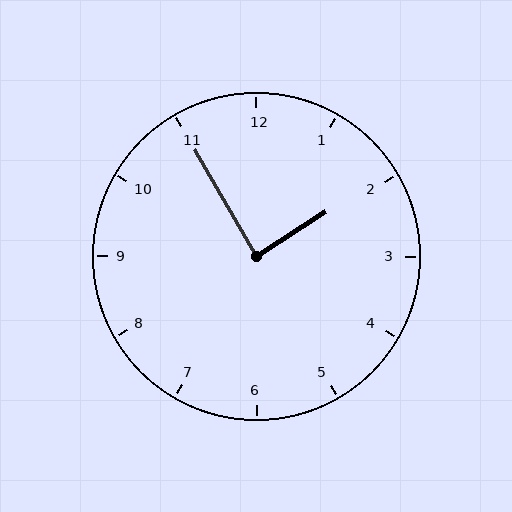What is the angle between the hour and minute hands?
Approximately 88 degrees.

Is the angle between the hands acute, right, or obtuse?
It is right.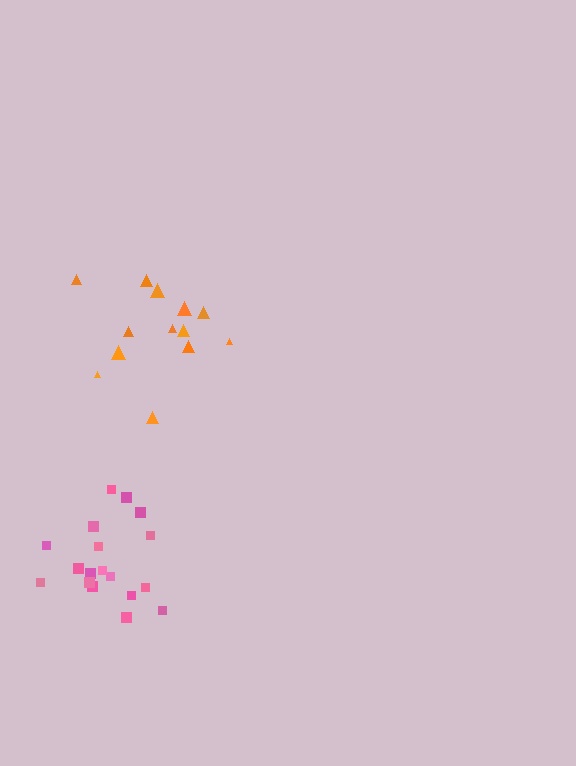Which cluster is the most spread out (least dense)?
Orange.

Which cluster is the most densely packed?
Pink.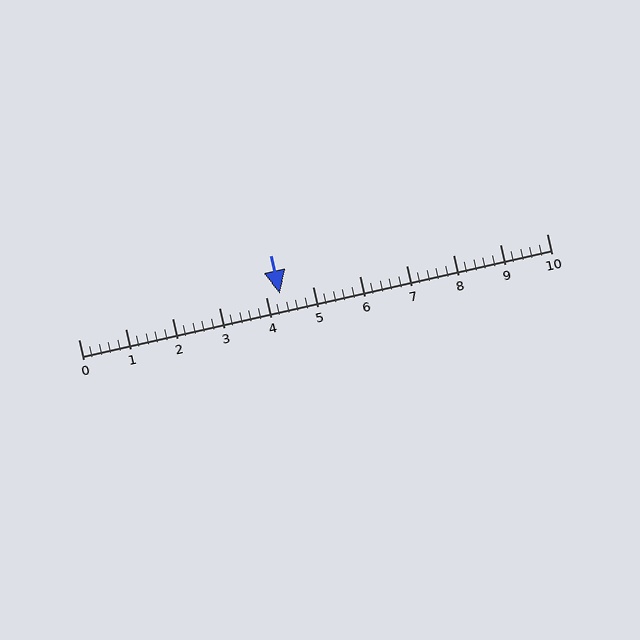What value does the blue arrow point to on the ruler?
The blue arrow points to approximately 4.3.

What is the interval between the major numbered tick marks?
The major tick marks are spaced 1 units apart.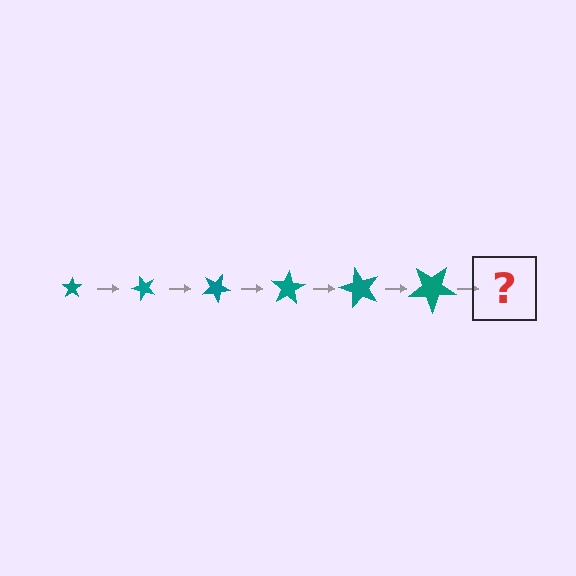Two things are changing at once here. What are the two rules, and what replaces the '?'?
The two rules are that the star grows larger each step and it rotates 50 degrees each step. The '?' should be a star, larger than the previous one and rotated 300 degrees from the start.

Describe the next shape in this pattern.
It should be a star, larger than the previous one and rotated 300 degrees from the start.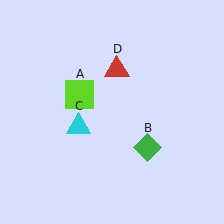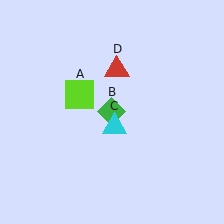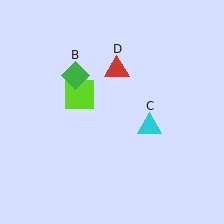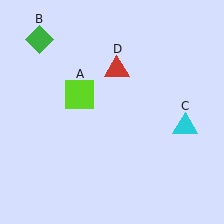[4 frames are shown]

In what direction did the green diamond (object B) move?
The green diamond (object B) moved up and to the left.